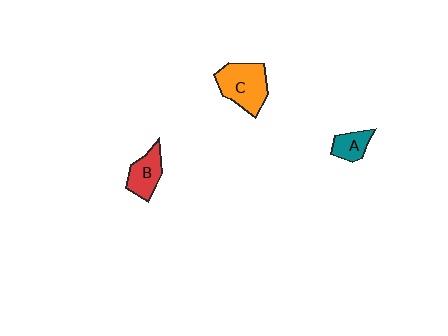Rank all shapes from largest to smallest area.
From largest to smallest: C (orange), B (red), A (teal).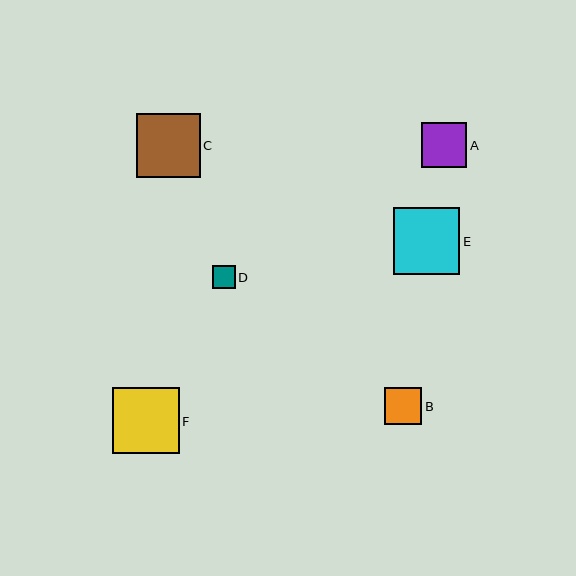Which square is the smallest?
Square D is the smallest with a size of approximately 23 pixels.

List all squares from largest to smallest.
From largest to smallest: F, E, C, A, B, D.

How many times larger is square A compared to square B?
Square A is approximately 1.2 times the size of square B.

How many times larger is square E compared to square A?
Square E is approximately 1.5 times the size of square A.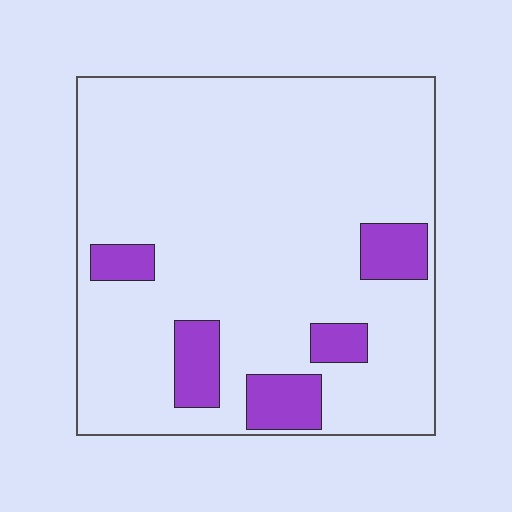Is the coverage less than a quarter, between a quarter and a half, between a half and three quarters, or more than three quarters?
Less than a quarter.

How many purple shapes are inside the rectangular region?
5.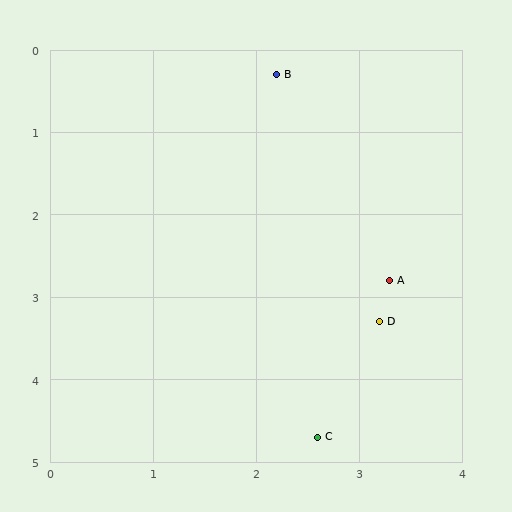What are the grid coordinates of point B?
Point B is at approximately (2.2, 0.3).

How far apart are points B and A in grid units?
Points B and A are about 2.7 grid units apart.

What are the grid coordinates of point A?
Point A is at approximately (3.3, 2.8).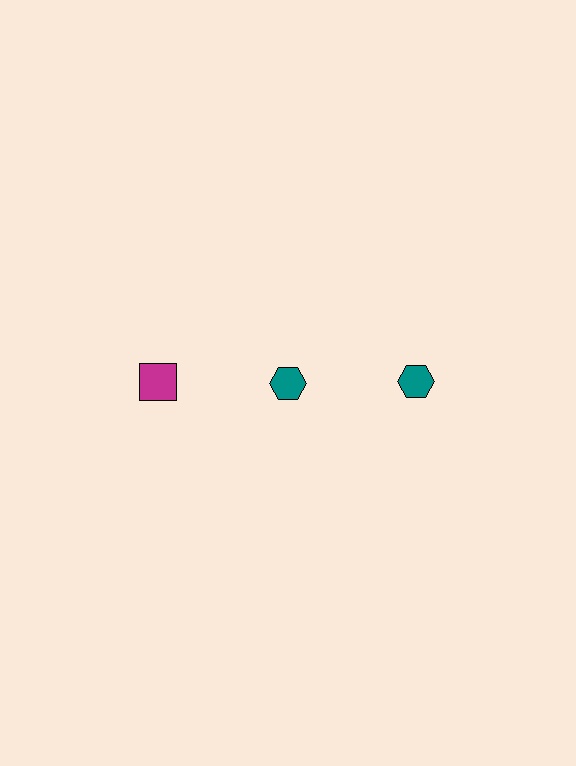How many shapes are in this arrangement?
There are 3 shapes arranged in a grid pattern.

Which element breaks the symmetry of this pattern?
The magenta square in the top row, leftmost column breaks the symmetry. All other shapes are teal hexagons.